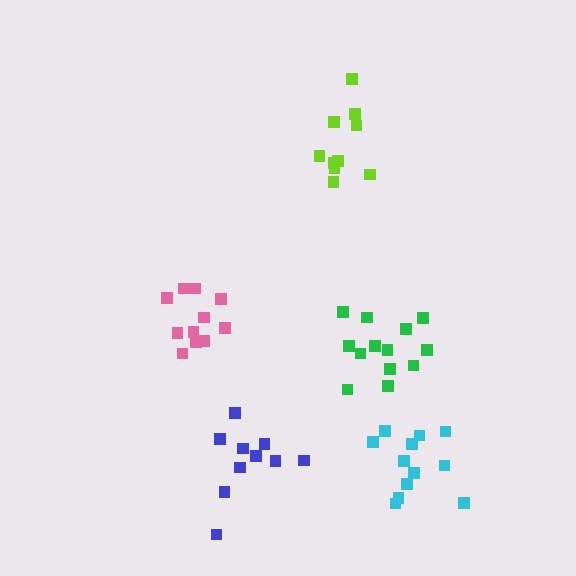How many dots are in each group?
Group 1: 10 dots, Group 2: 11 dots, Group 3: 13 dots, Group 4: 12 dots, Group 5: 10 dots (56 total).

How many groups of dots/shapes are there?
There are 5 groups.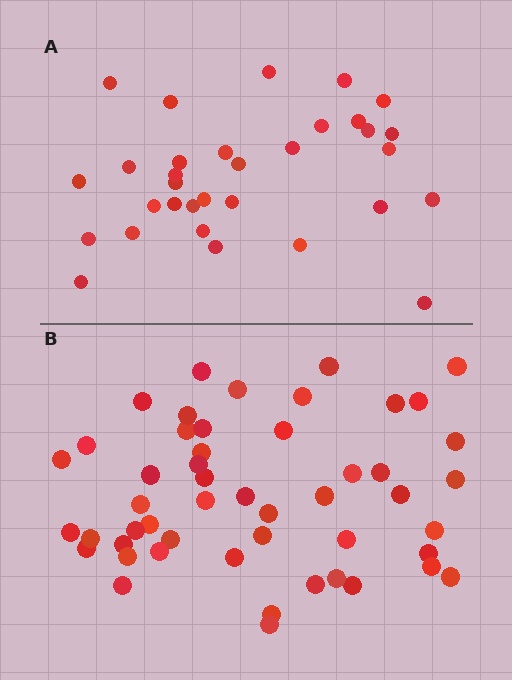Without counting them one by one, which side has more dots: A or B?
Region B (the bottom region) has more dots.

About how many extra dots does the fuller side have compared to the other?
Region B has approximately 20 more dots than region A.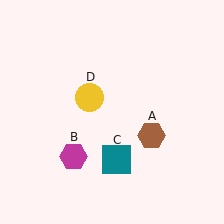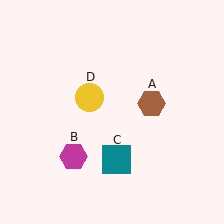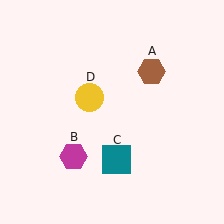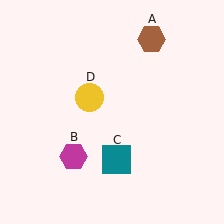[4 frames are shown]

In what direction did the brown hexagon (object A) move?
The brown hexagon (object A) moved up.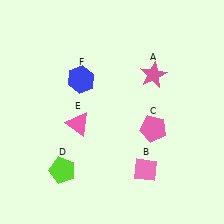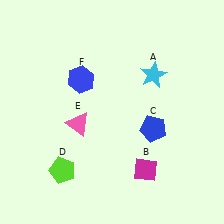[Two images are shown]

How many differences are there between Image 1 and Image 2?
There are 3 differences between the two images.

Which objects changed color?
A changed from pink to cyan. B changed from pink to magenta. C changed from pink to blue.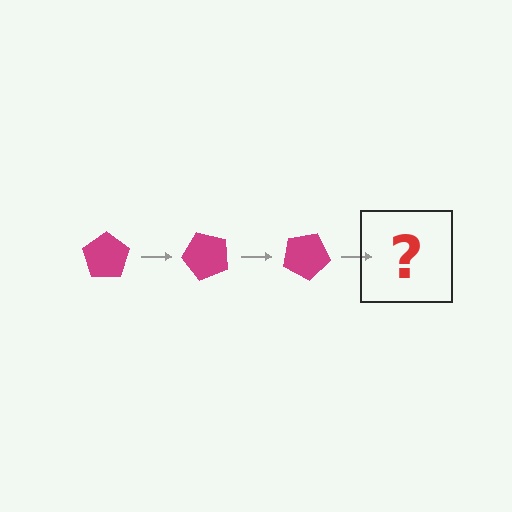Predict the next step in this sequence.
The next step is a magenta pentagon rotated 150 degrees.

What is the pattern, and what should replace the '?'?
The pattern is that the pentagon rotates 50 degrees each step. The '?' should be a magenta pentagon rotated 150 degrees.